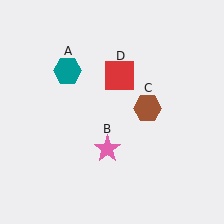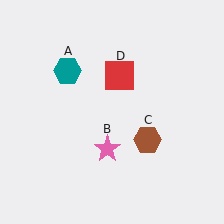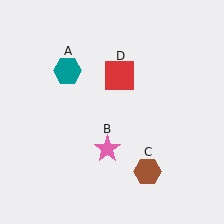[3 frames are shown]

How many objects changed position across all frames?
1 object changed position: brown hexagon (object C).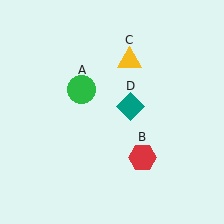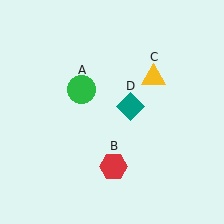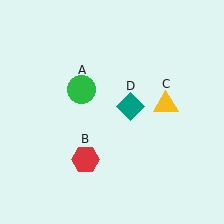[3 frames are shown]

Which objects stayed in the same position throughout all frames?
Green circle (object A) and teal diamond (object D) remained stationary.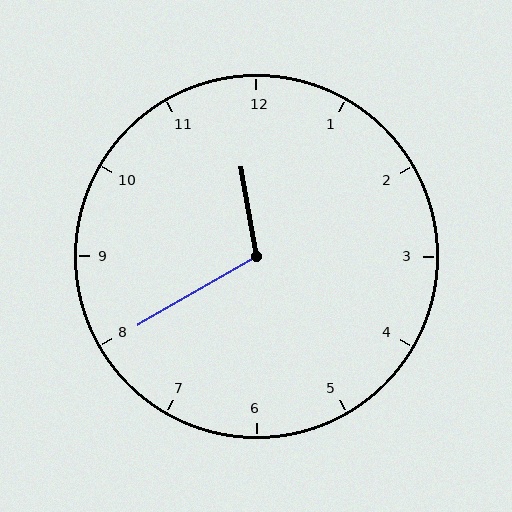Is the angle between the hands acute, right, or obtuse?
It is obtuse.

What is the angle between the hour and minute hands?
Approximately 110 degrees.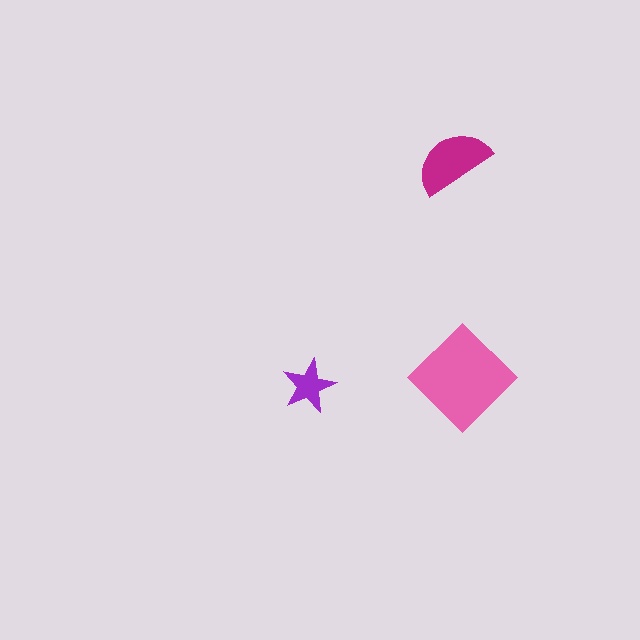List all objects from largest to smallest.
The pink diamond, the magenta semicircle, the purple star.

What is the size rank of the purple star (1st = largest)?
3rd.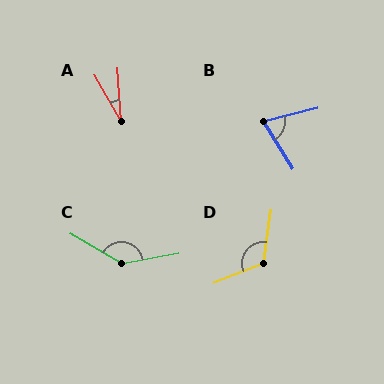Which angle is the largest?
C, at approximately 139 degrees.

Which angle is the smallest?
A, at approximately 26 degrees.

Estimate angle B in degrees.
Approximately 72 degrees.